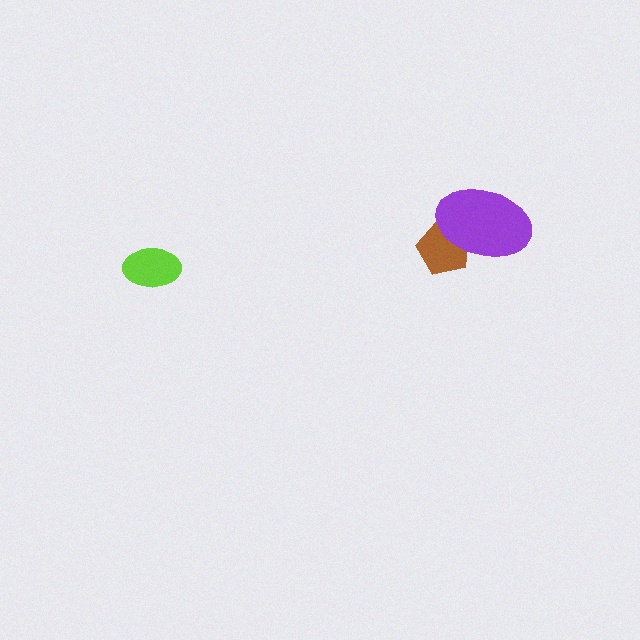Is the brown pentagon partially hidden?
Yes, it is partially covered by another shape.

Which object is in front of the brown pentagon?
The purple ellipse is in front of the brown pentagon.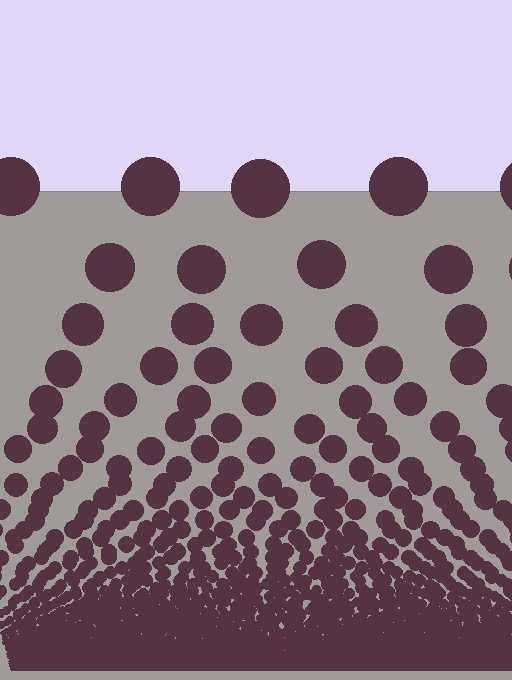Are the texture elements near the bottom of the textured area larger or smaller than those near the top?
Smaller. The gradient is inverted — elements near the bottom are smaller and denser.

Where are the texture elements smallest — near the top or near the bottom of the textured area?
Near the bottom.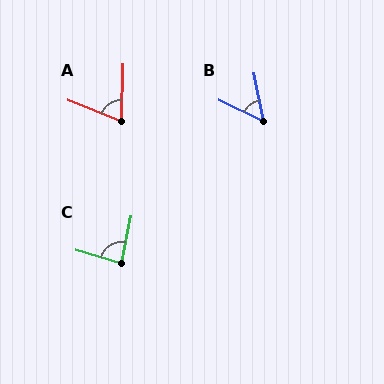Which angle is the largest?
C, at approximately 85 degrees.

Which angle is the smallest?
B, at approximately 54 degrees.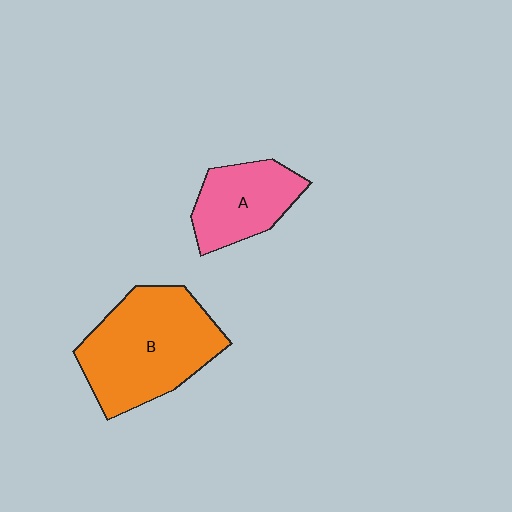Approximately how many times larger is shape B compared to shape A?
Approximately 1.8 times.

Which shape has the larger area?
Shape B (orange).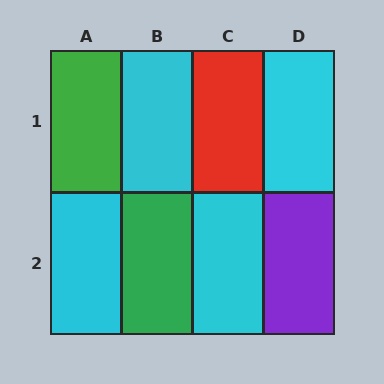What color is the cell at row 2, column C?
Cyan.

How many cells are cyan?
4 cells are cyan.